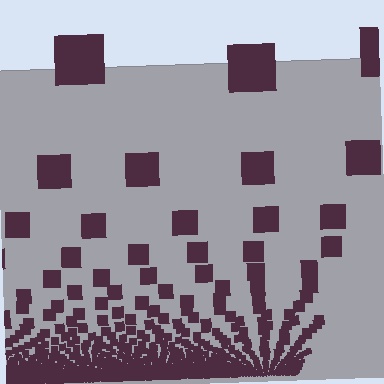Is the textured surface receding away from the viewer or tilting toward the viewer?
The surface appears to tilt toward the viewer. Texture elements get larger and sparser toward the top.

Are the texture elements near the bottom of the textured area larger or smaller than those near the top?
Smaller. The gradient is inverted — elements near the bottom are smaller and denser.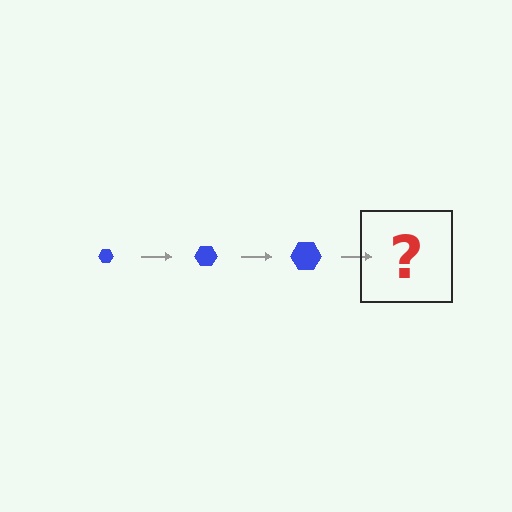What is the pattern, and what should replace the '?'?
The pattern is that the hexagon gets progressively larger each step. The '?' should be a blue hexagon, larger than the previous one.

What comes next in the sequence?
The next element should be a blue hexagon, larger than the previous one.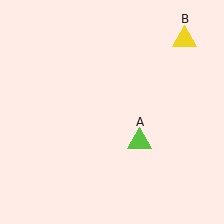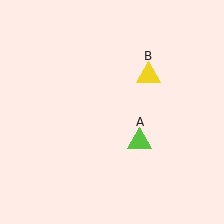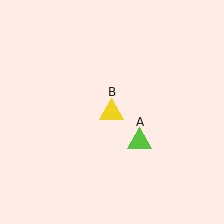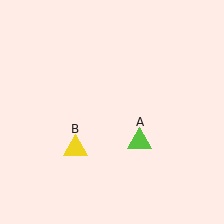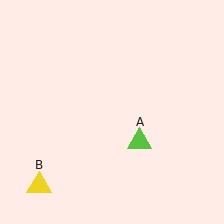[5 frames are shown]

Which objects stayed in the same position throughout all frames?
Lime triangle (object A) remained stationary.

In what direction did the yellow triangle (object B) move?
The yellow triangle (object B) moved down and to the left.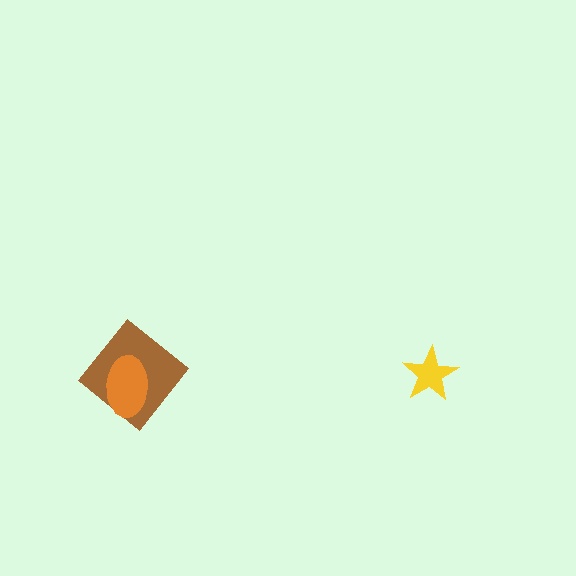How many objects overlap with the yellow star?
0 objects overlap with the yellow star.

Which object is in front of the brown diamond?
The orange ellipse is in front of the brown diamond.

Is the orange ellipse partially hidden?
No, no other shape covers it.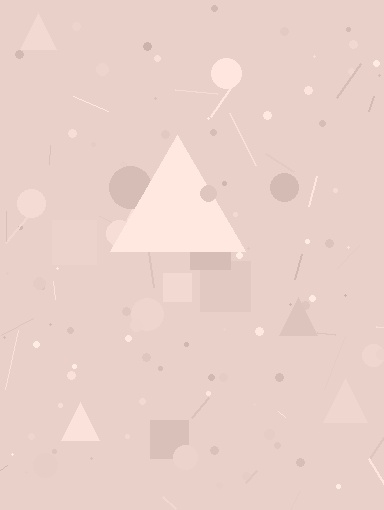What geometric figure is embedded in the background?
A triangle is embedded in the background.